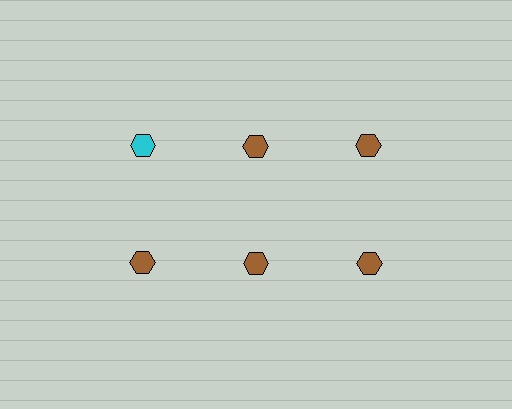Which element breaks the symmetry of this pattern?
The cyan hexagon in the top row, leftmost column breaks the symmetry. All other shapes are brown hexagons.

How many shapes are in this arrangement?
There are 6 shapes arranged in a grid pattern.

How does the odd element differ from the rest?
It has a different color: cyan instead of brown.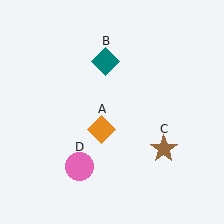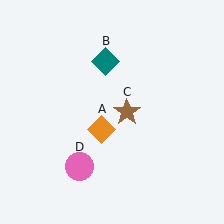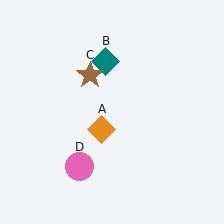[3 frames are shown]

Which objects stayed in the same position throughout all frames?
Orange diamond (object A) and teal diamond (object B) and pink circle (object D) remained stationary.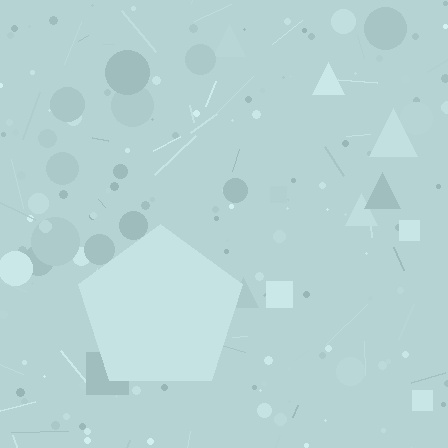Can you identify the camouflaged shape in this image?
The camouflaged shape is a pentagon.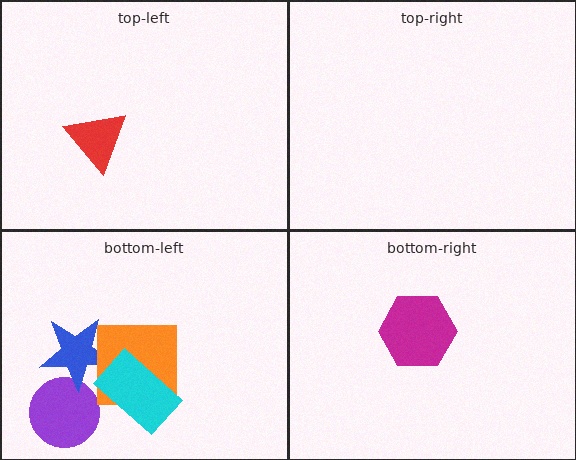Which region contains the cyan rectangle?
The bottom-left region.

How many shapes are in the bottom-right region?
1.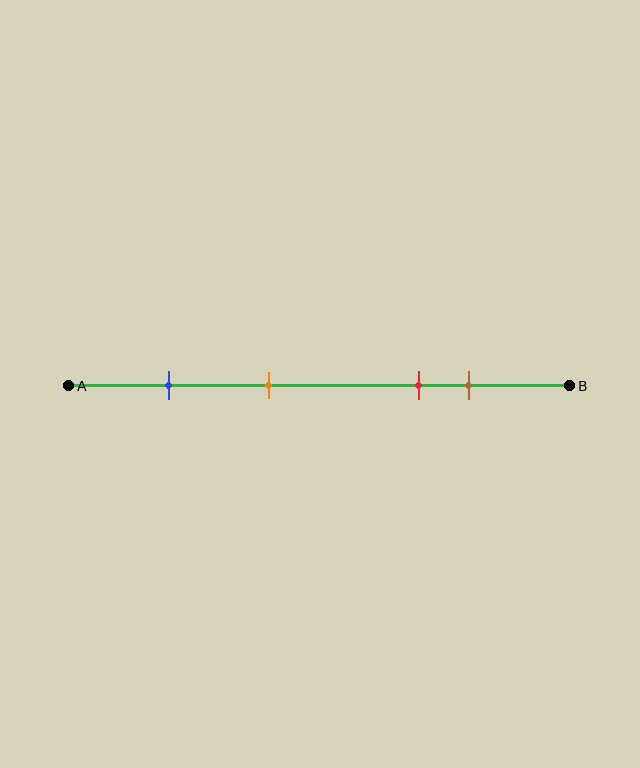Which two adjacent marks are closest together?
The red and brown marks are the closest adjacent pair.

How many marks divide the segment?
There are 4 marks dividing the segment.